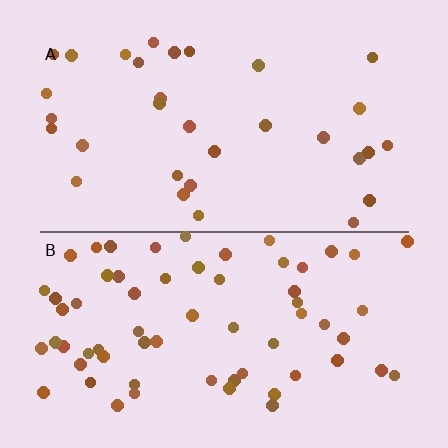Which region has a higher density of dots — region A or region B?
B (the bottom).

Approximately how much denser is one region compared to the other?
Approximately 2.0× — region B over region A.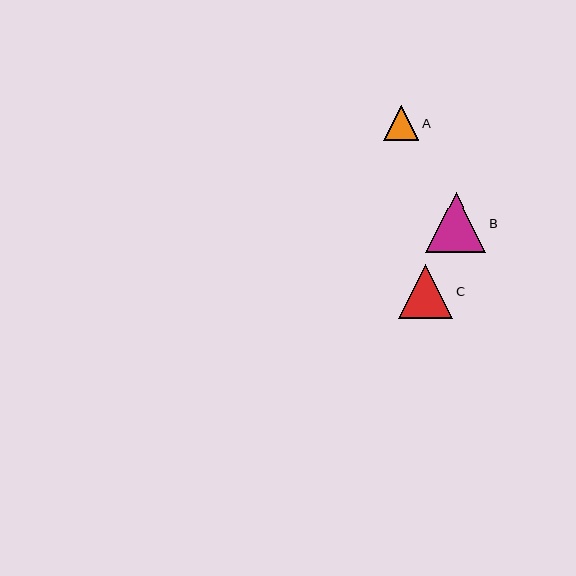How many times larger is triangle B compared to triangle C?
Triangle B is approximately 1.1 times the size of triangle C.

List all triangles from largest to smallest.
From largest to smallest: B, C, A.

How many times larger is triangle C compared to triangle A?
Triangle C is approximately 1.6 times the size of triangle A.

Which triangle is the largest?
Triangle B is the largest with a size of approximately 60 pixels.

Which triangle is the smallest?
Triangle A is the smallest with a size of approximately 35 pixels.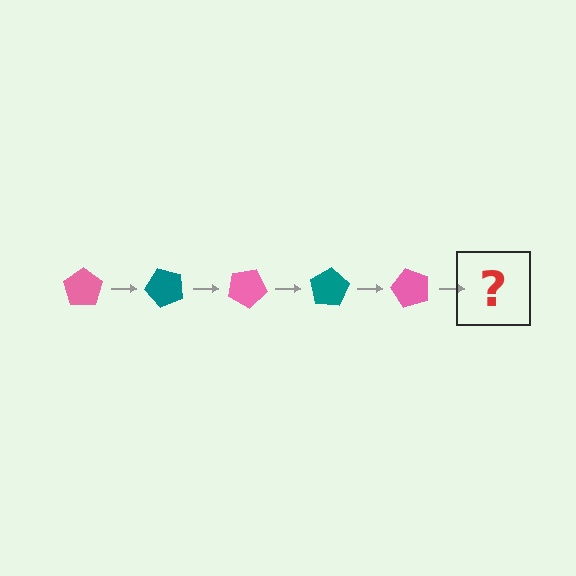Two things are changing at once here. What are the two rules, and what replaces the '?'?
The two rules are that it rotates 50 degrees each step and the color cycles through pink and teal. The '?' should be a teal pentagon, rotated 250 degrees from the start.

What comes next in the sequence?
The next element should be a teal pentagon, rotated 250 degrees from the start.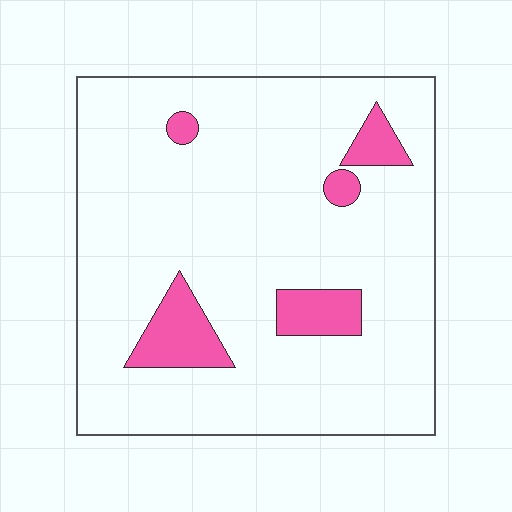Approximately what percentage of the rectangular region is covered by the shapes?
Approximately 10%.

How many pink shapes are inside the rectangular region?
5.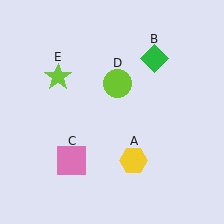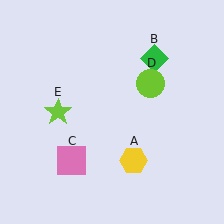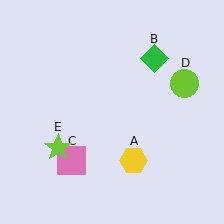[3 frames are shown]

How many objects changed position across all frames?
2 objects changed position: lime circle (object D), lime star (object E).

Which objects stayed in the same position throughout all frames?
Yellow hexagon (object A) and green diamond (object B) and pink square (object C) remained stationary.